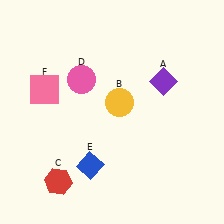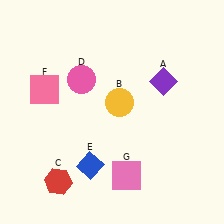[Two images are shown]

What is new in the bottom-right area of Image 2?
A pink square (G) was added in the bottom-right area of Image 2.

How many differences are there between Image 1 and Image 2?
There is 1 difference between the two images.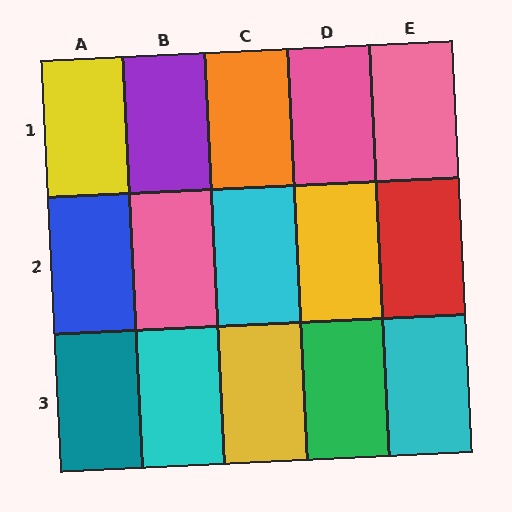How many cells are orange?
1 cell is orange.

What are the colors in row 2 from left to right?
Blue, pink, cyan, yellow, red.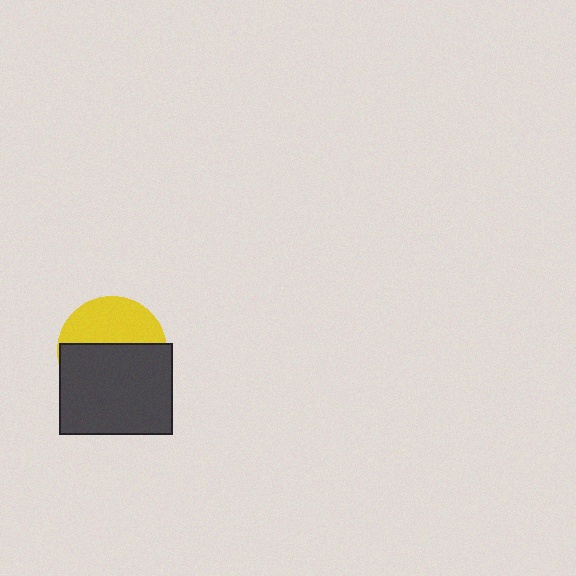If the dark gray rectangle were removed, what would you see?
You would see the complete yellow circle.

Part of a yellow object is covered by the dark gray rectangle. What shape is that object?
It is a circle.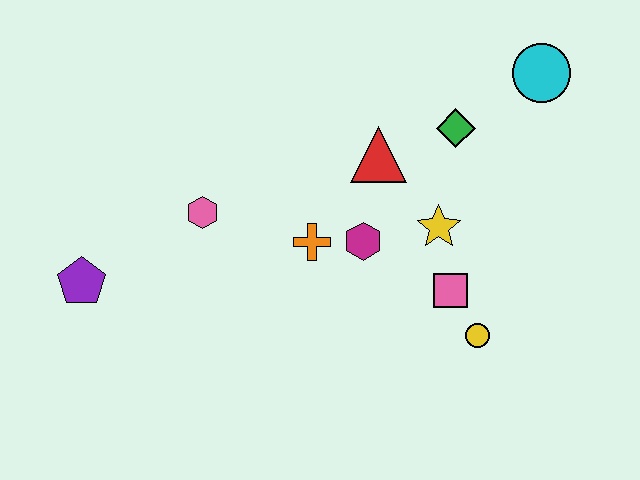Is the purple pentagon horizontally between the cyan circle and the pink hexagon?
No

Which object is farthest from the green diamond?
The purple pentagon is farthest from the green diamond.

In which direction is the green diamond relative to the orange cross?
The green diamond is to the right of the orange cross.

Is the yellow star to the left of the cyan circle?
Yes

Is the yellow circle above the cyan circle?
No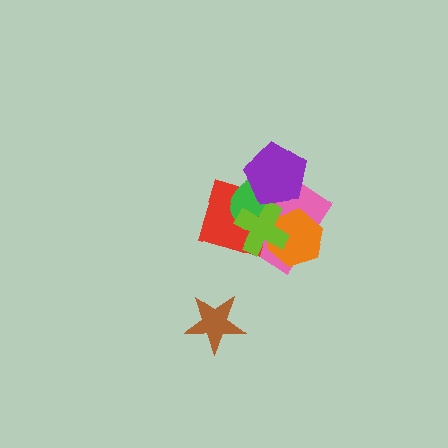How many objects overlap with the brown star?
0 objects overlap with the brown star.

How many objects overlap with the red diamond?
5 objects overlap with the red diamond.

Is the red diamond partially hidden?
Yes, it is partially covered by another shape.